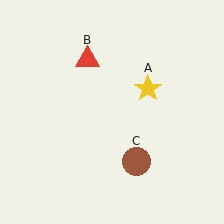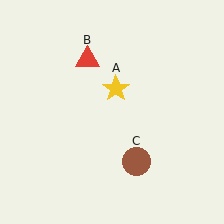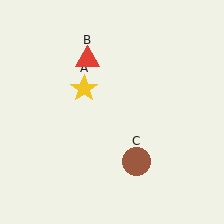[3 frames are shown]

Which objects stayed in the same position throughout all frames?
Red triangle (object B) and brown circle (object C) remained stationary.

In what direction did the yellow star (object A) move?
The yellow star (object A) moved left.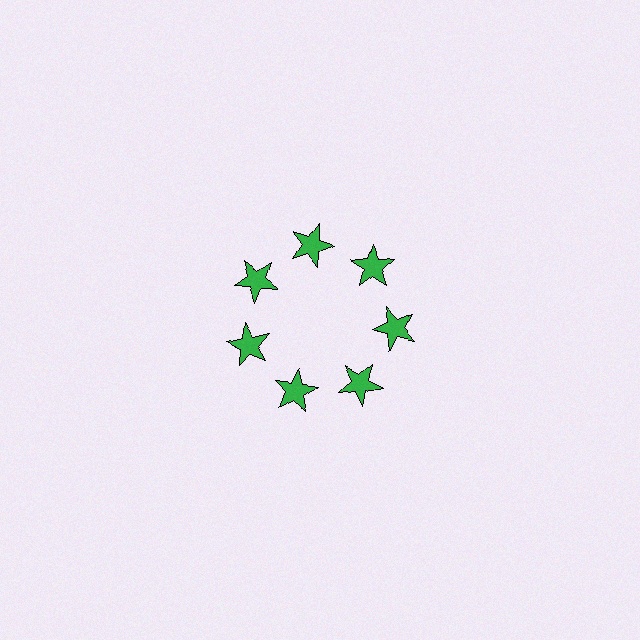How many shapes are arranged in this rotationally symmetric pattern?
There are 7 shapes, arranged in 7 groups of 1.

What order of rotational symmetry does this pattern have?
This pattern has 7-fold rotational symmetry.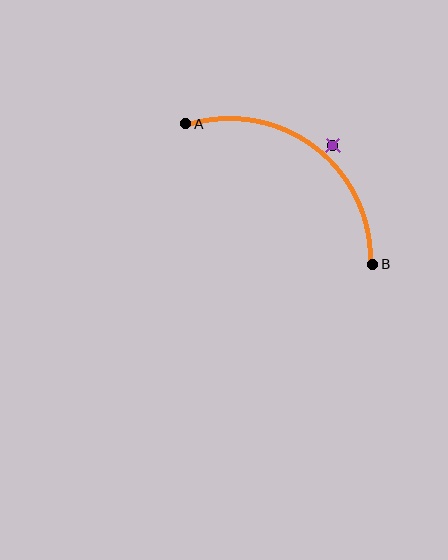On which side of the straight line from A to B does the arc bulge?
The arc bulges above and to the right of the straight line connecting A and B.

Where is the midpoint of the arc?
The arc midpoint is the point on the curve farthest from the straight line joining A and B. It sits above and to the right of that line.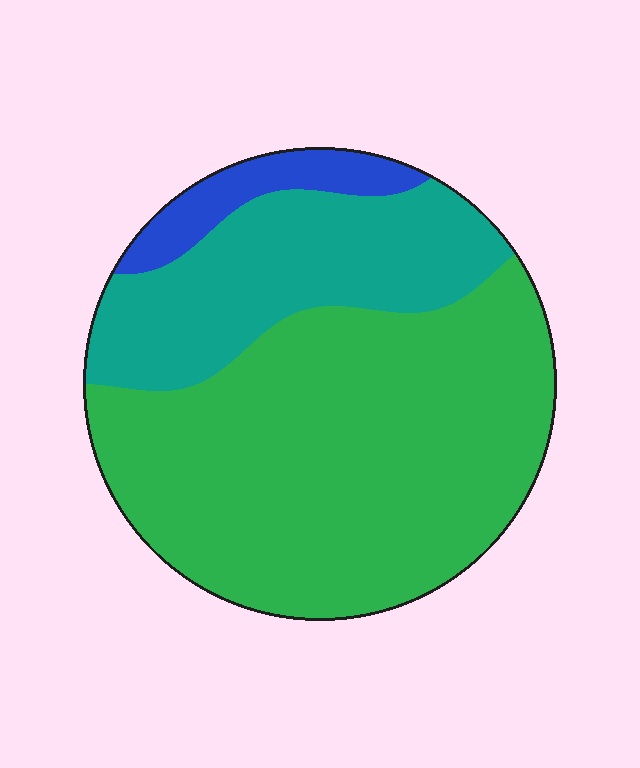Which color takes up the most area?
Green, at roughly 65%.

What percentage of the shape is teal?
Teal takes up about one quarter (1/4) of the shape.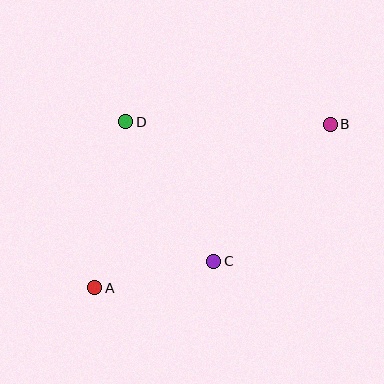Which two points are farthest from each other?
Points A and B are farthest from each other.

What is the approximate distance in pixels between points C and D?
The distance between C and D is approximately 165 pixels.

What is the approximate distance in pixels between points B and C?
The distance between B and C is approximately 180 pixels.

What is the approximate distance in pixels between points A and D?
The distance between A and D is approximately 169 pixels.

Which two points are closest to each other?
Points A and C are closest to each other.